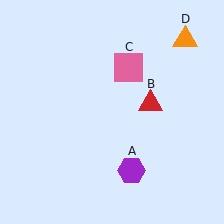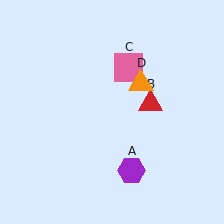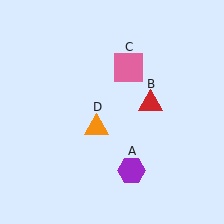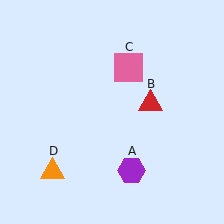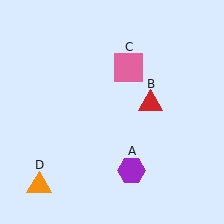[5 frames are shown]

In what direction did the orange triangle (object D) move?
The orange triangle (object D) moved down and to the left.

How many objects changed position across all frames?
1 object changed position: orange triangle (object D).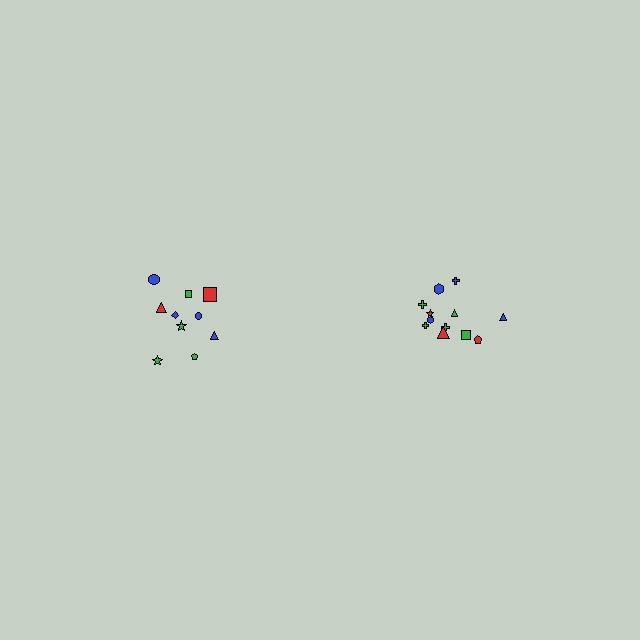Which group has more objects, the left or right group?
The right group.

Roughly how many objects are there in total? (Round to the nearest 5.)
Roughly 20 objects in total.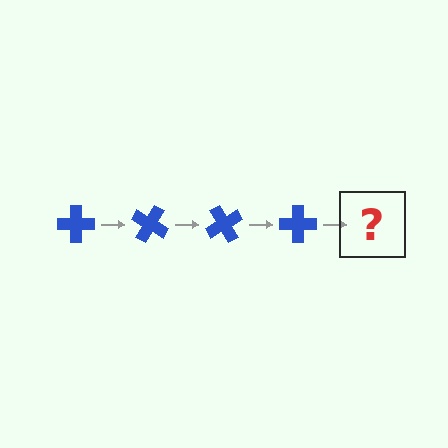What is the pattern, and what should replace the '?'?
The pattern is that the cross rotates 30 degrees each step. The '?' should be a blue cross rotated 120 degrees.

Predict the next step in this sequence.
The next step is a blue cross rotated 120 degrees.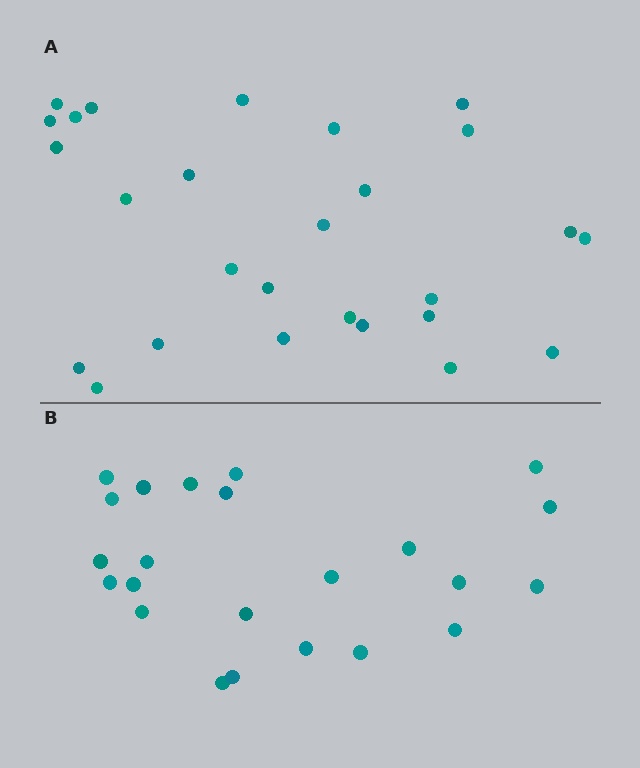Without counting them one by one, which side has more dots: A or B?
Region A (the top region) has more dots.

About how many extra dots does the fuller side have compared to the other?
Region A has about 4 more dots than region B.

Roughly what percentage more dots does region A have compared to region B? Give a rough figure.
About 15% more.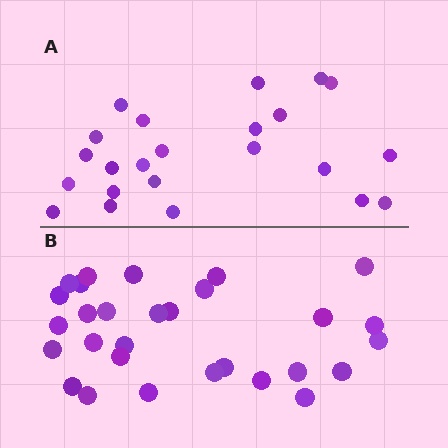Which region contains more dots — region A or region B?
Region B (the bottom region) has more dots.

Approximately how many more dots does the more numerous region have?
Region B has about 6 more dots than region A.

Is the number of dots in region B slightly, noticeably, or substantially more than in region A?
Region B has noticeably more, but not dramatically so. The ratio is roughly 1.3 to 1.